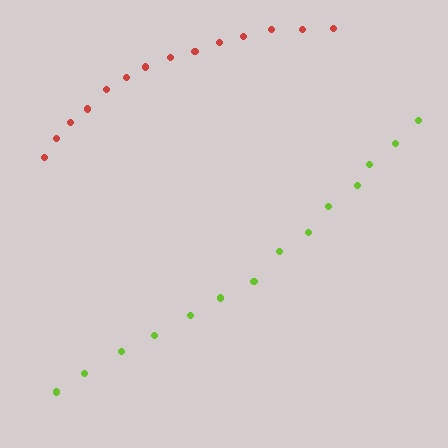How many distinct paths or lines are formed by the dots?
There are 2 distinct paths.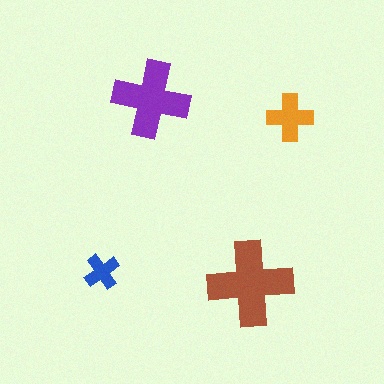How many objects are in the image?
There are 4 objects in the image.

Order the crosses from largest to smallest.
the brown one, the purple one, the orange one, the blue one.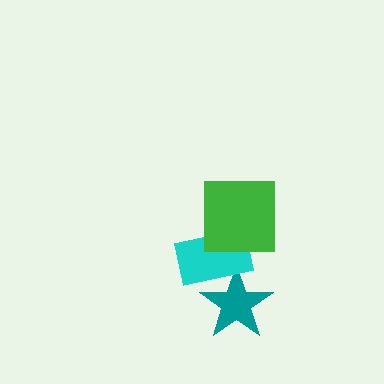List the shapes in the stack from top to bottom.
From top to bottom: the green square, the cyan rectangle, the teal star.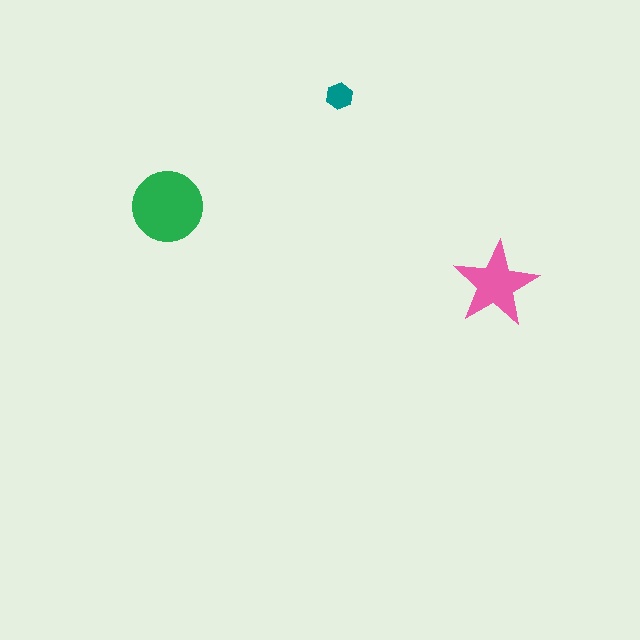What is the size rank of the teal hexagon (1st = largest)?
3rd.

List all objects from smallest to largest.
The teal hexagon, the pink star, the green circle.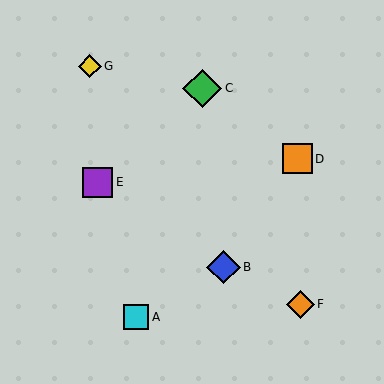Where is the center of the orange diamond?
The center of the orange diamond is at (300, 304).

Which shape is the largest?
The green diamond (labeled C) is the largest.